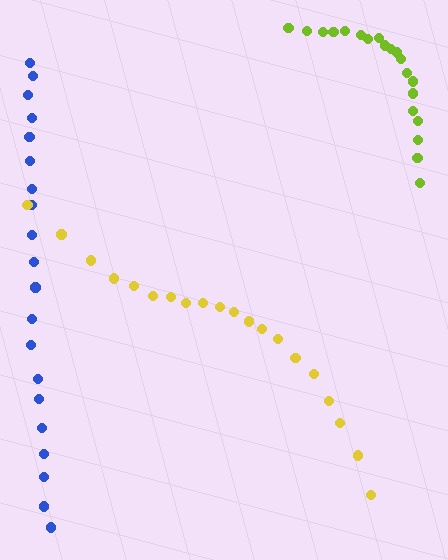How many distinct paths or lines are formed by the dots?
There are 3 distinct paths.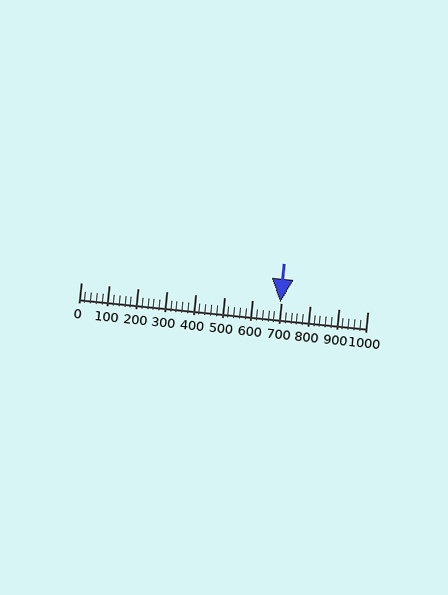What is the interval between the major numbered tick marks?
The major tick marks are spaced 100 units apart.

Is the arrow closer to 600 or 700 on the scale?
The arrow is closer to 700.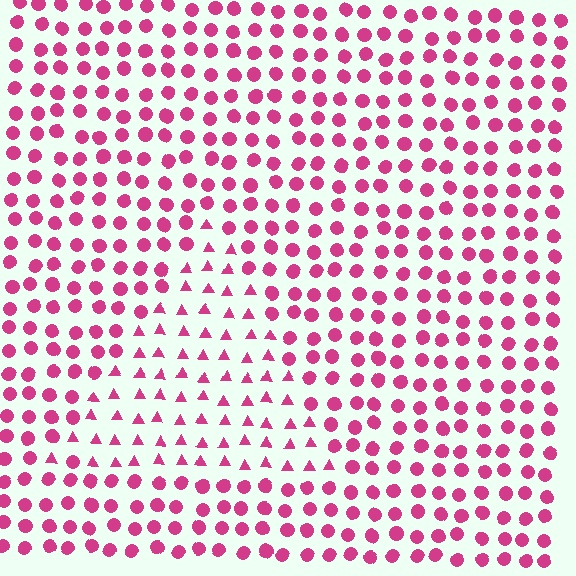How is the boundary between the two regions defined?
The boundary is defined by a change in element shape: triangles inside vs. circles outside. All elements share the same color and spacing.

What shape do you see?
I see a triangle.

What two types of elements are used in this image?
The image uses triangles inside the triangle region and circles outside it.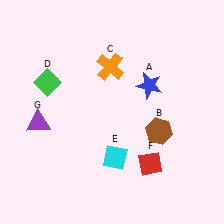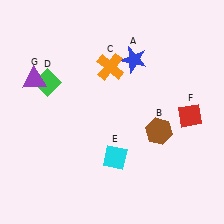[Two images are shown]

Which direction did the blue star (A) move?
The blue star (A) moved up.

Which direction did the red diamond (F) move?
The red diamond (F) moved up.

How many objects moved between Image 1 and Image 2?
3 objects moved between the two images.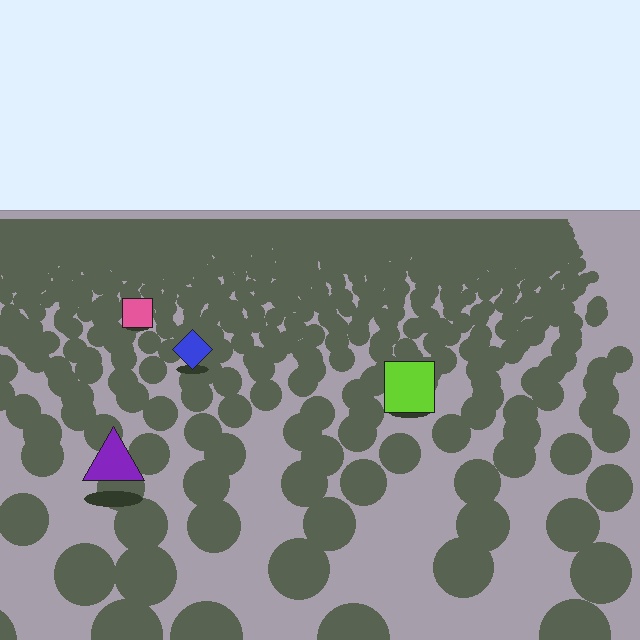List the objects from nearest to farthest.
From nearest to farthest: the purple triangle, the lime square, the blue diamond, the pink square.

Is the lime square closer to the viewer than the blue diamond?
Yes. The lime square is closer — you can tell from the texture gradient: the ground texture is coarser near it.